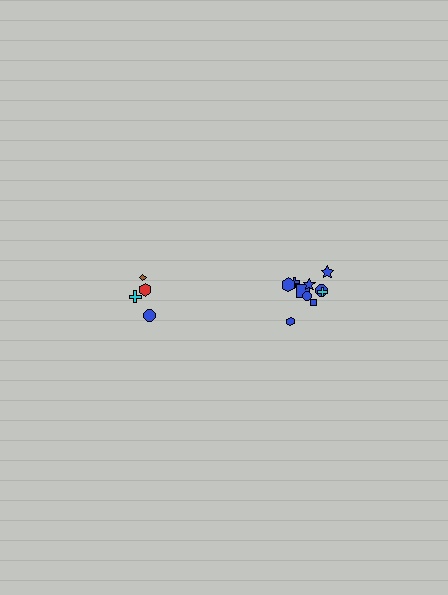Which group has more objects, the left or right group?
The right group.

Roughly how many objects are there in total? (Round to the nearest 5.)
Roughly 15 objects in total.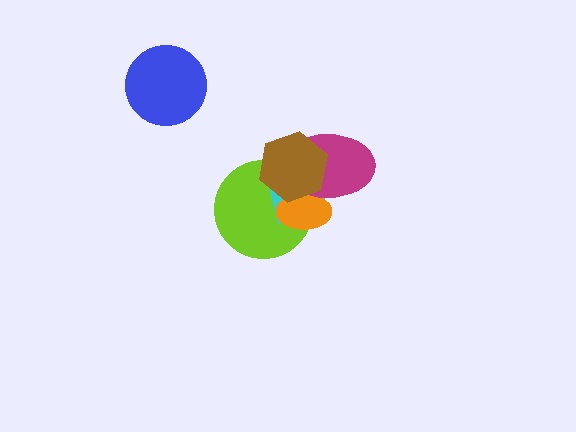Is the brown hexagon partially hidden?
No, no other shape covers it.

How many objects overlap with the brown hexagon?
4 objects overlap with the brown hexagon.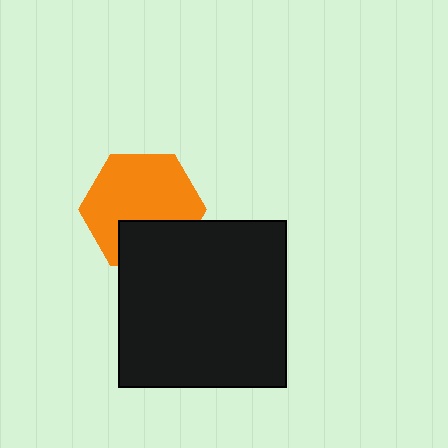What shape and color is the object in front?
The object in front is a black square.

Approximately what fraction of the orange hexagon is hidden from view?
Roughly 30% of the orange hexagon is hidden behind the black square.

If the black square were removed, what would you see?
You would see the complete orange hexagon.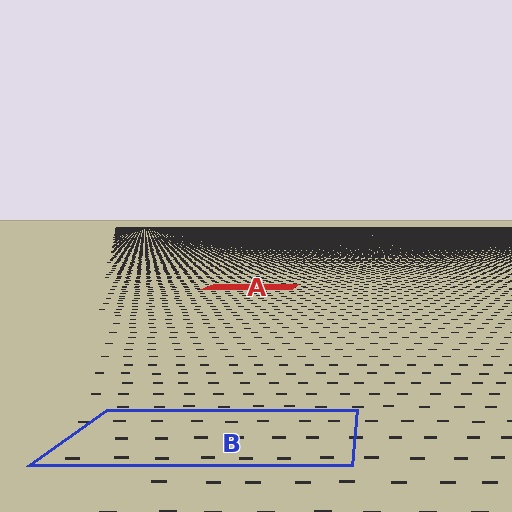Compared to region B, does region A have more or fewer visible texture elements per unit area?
Region A has more texture elements per unit area — they are packed more densely because it is farther away.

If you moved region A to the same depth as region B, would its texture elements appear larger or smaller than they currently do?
They would appear larger. At a closer depth, the same texture elements are projected at a bigger on-screen size.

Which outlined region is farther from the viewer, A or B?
Region A is farther from the viewer — the texture elements inside it appear smaller and more densely packed.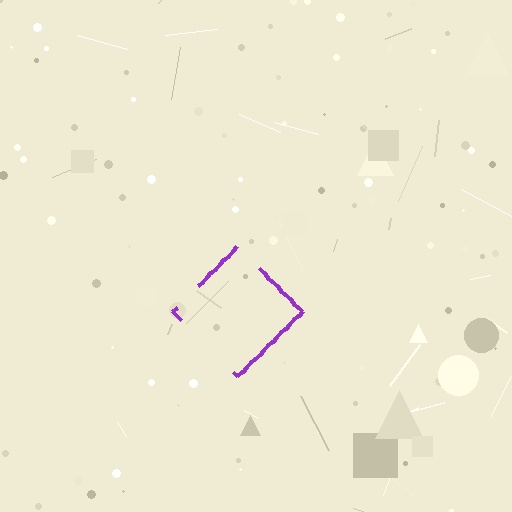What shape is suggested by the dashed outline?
The dashed outline suggests a diamond.